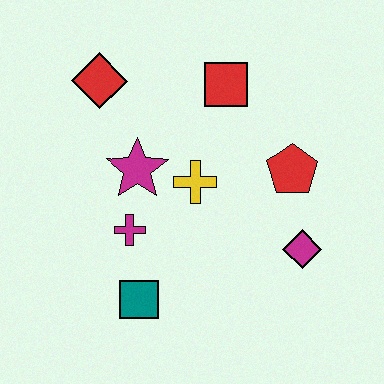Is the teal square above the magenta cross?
No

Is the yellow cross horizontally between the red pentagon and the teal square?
Yes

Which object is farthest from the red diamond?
The magenta diamond is farthest from the red diamond.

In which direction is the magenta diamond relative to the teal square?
The magenta diamond is to the right of the teal square.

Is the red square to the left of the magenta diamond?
Yes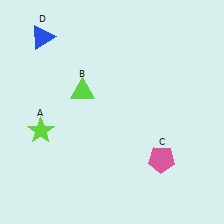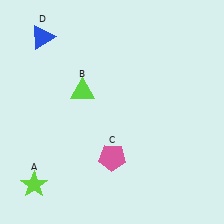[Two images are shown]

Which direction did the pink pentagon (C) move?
The pink pentagon (C) moved left.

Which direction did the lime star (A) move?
The lime star (A) moved down.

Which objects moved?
The objects that moved are: the lime star (A), the pink pentagon (C).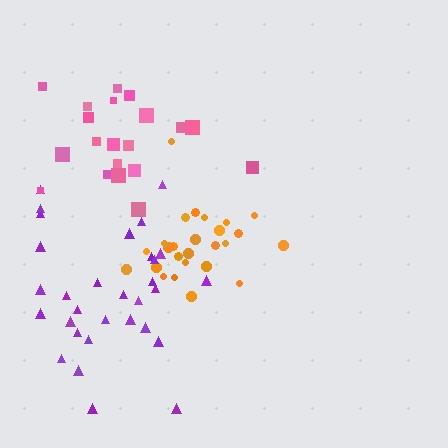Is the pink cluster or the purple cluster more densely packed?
Pink.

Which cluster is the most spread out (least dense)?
Purple.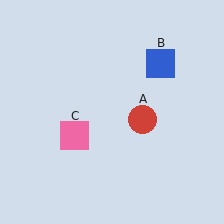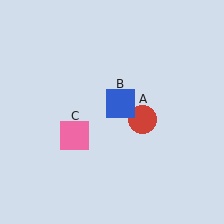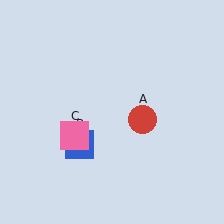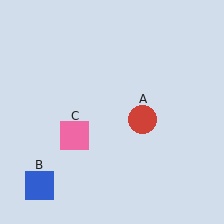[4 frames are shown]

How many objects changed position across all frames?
1 object changed position: blue square (object B).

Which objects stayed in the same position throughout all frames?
Red circle (object A) and pink square (object C) remained stationary.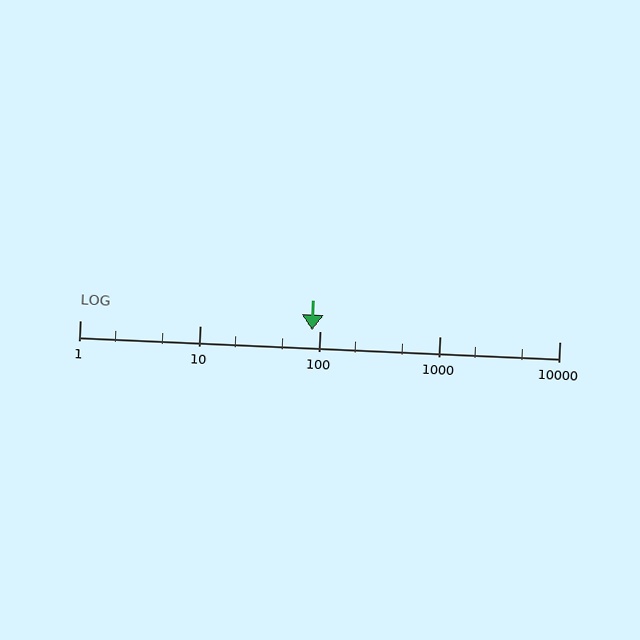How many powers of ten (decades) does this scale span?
The scale spans 4 decades, from 1 to 10000.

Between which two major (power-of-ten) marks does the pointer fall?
The pointer is between 10 and 100.